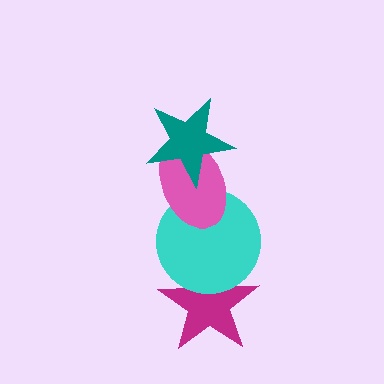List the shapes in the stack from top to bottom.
From top to bottom: the teal star, the pink ellipse, the cyan circle, the magenta star.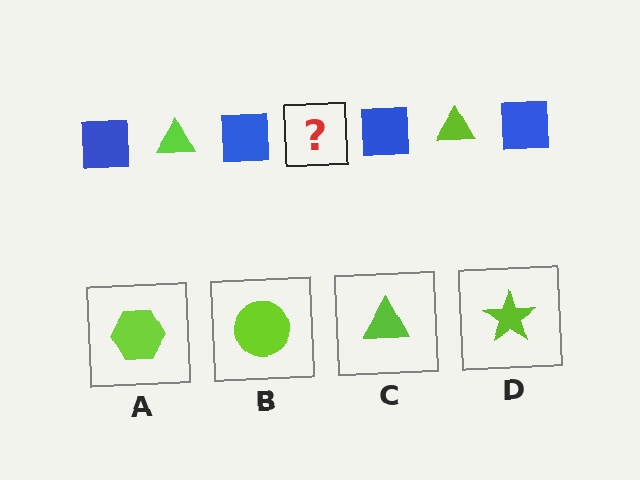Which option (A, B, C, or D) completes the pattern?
C.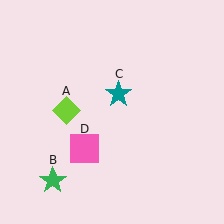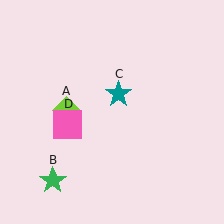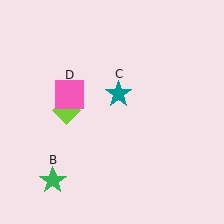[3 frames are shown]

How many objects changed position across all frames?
1 object changed position: pink square (object D).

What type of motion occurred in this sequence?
The pink square (object D) rotated clockwise around the center of the scene.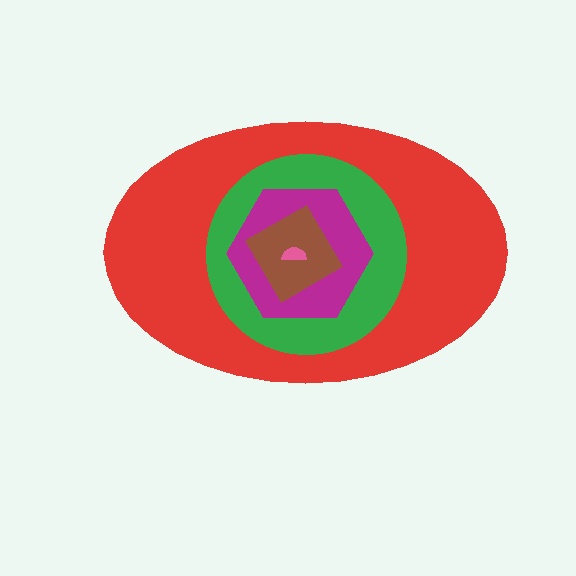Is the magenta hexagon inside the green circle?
Yes.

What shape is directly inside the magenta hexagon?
The brown diamond.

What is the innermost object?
The pink semicircle.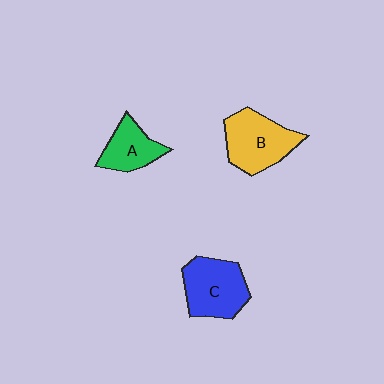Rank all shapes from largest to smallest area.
From largest to smallest: B (yellow), C (blue), A (green).